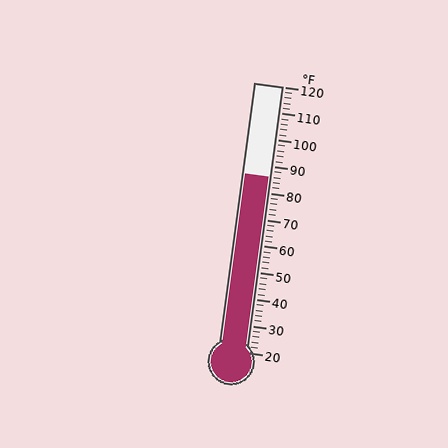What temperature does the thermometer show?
The thermometer shows approximately 86°F.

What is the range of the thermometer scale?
The thermometer scale ranges from 20°F to 120°F.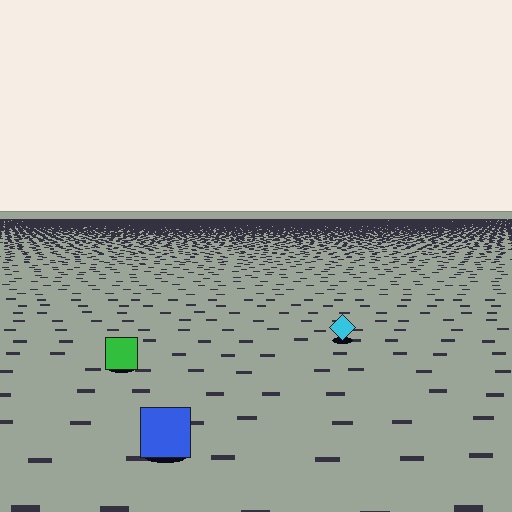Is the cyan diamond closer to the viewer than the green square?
No. The green square is closer — you can tell from the texture gradient: the ground texture is coarser near it.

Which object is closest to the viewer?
The blue square is closest. The texture marks near it are larger and more spread out.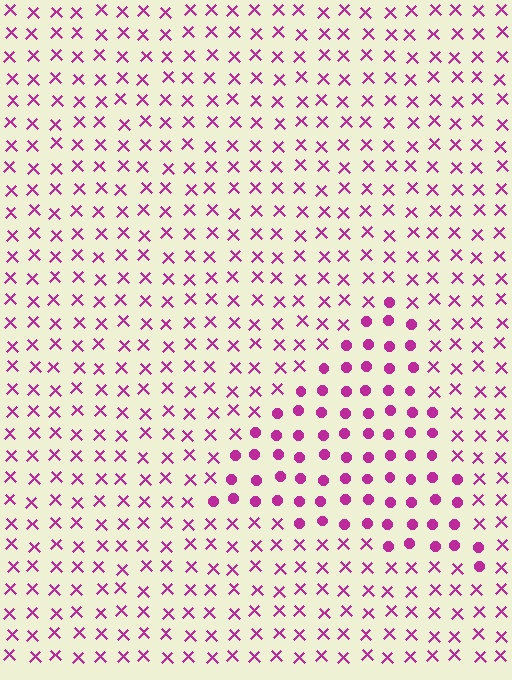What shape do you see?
I see a triangle.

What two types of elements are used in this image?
The image uses circles inside the triangle region and X marks outside it.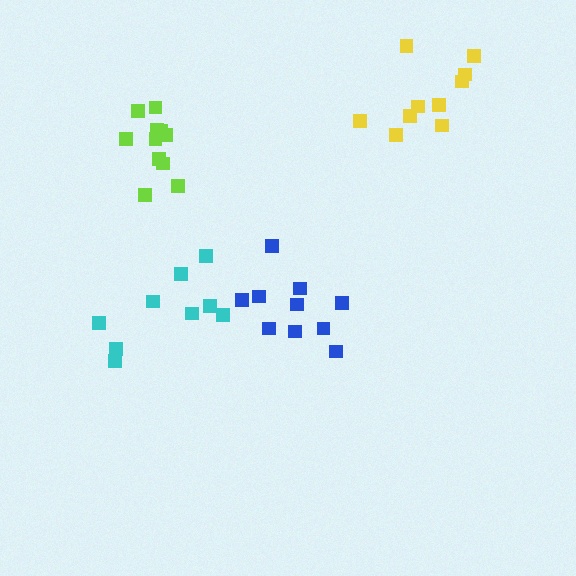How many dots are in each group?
Group 1: 10 dots, Group 2: 10 dots, Group 3: 11 dots, Group 4: 9 dots (40 total).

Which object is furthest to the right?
The yellow cluster is rightmost.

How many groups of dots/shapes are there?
There are 4 groups.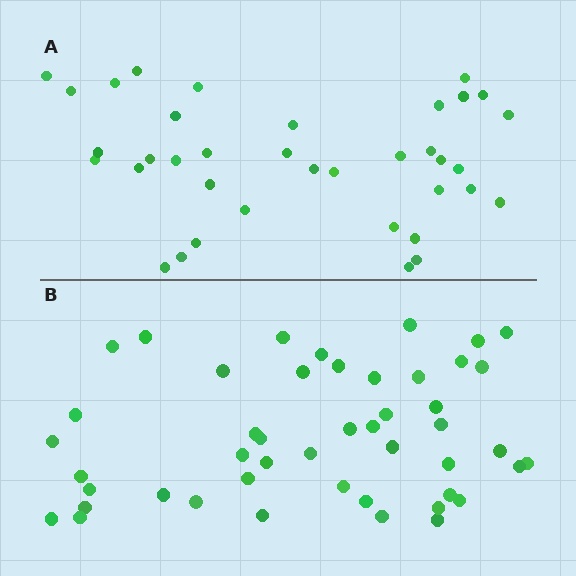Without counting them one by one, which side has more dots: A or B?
Region B (the bottom region) has more dots.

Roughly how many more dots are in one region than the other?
Region B has roughly 10 or so more dots than region A.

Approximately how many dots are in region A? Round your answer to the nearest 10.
About 40 dots. (The exact count is 37, which rounds to 40.)